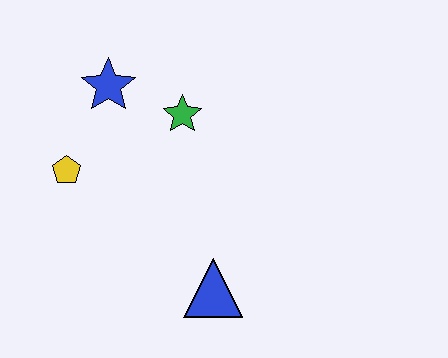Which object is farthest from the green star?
The blue triangle is farthest from the green star.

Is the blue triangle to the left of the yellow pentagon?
No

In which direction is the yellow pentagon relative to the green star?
The yellow pentagon is to the left of the green star.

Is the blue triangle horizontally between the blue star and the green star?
No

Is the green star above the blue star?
No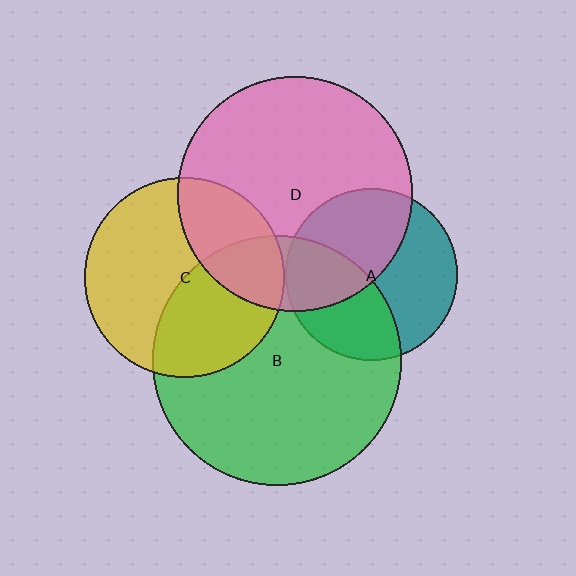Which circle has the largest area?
Circle B (green).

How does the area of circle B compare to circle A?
Approximately 2.1 times.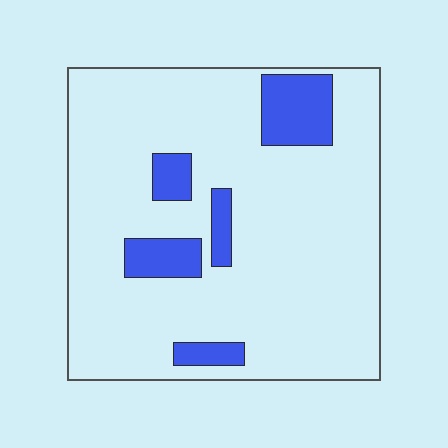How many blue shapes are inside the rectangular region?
5.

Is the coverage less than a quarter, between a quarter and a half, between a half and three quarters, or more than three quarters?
Less than a quarter.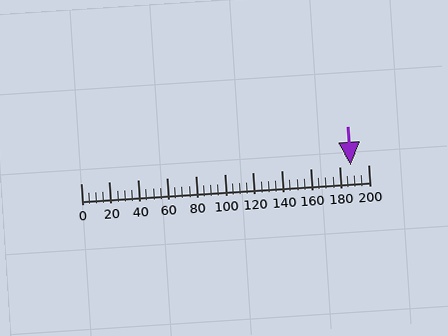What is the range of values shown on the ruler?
The ruler shows values from 0 to 200.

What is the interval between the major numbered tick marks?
The major tick marks are spaced 20 units apart.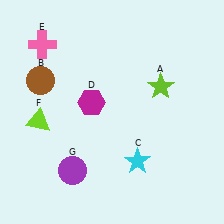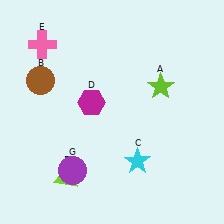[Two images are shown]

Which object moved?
The lime triangle (F) moved down.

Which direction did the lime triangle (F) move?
The lime triangle (F) moved down.